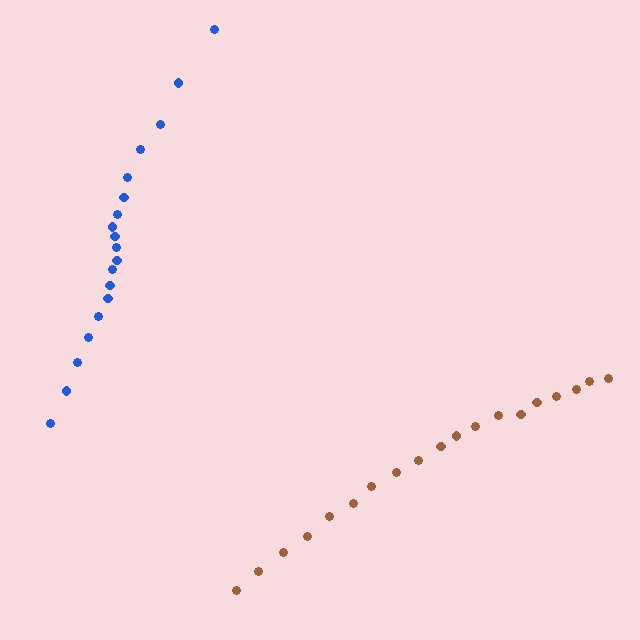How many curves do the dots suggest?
There are 2 distinct paths.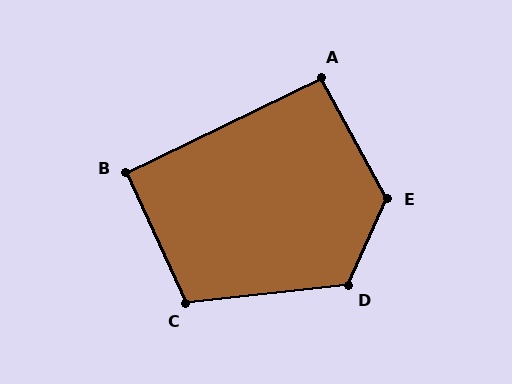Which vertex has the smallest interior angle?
B, at approximately 91 degrees.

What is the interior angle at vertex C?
Approximately 108 degrees (obtuse).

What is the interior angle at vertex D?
Approximately 120 degrees (obtuse).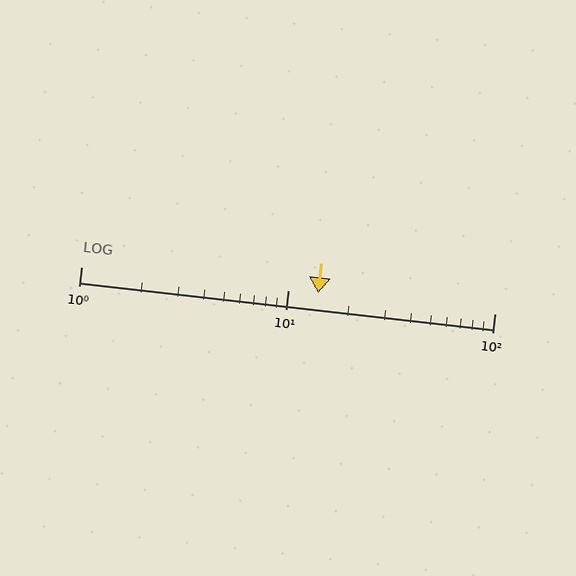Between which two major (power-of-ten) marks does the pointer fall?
The pointer is between 10 and 100.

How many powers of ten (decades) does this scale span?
The scale spans 2 decades, from 1 to 100.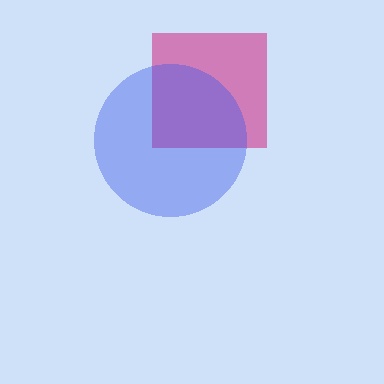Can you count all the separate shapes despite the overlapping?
Yes, there are 2 separate shapes.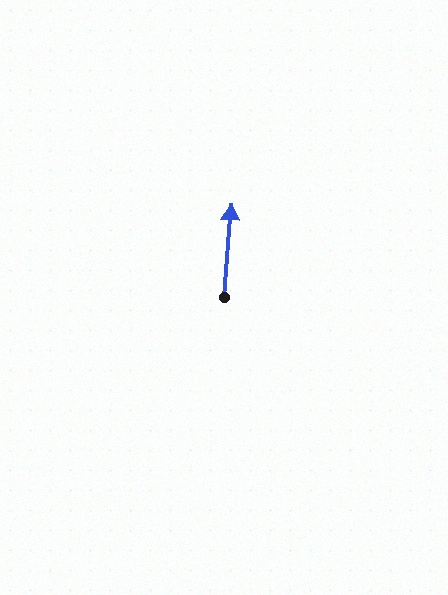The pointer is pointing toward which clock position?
Roughly 12 o'clock.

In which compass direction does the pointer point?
North.